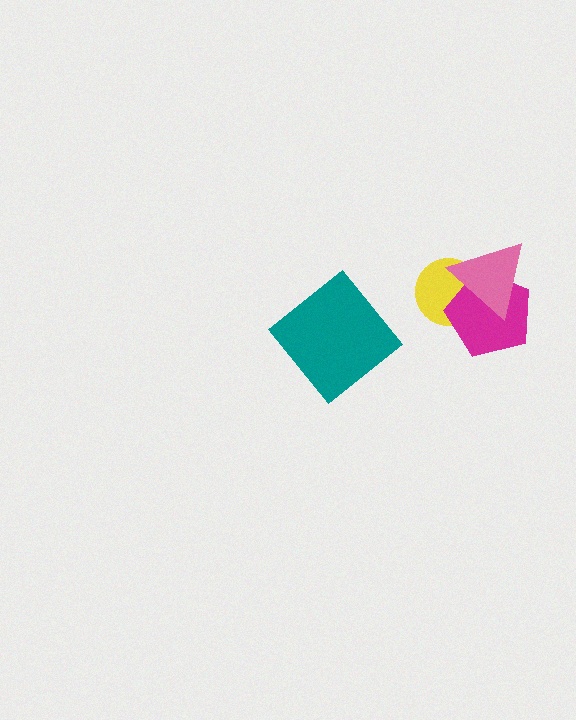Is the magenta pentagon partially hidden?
Yes, it is partially covered by another shape.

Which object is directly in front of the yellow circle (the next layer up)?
The magenta pentagon is directly in front of the yellow circle.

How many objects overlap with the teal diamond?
0 objects overlap with the teal diamond.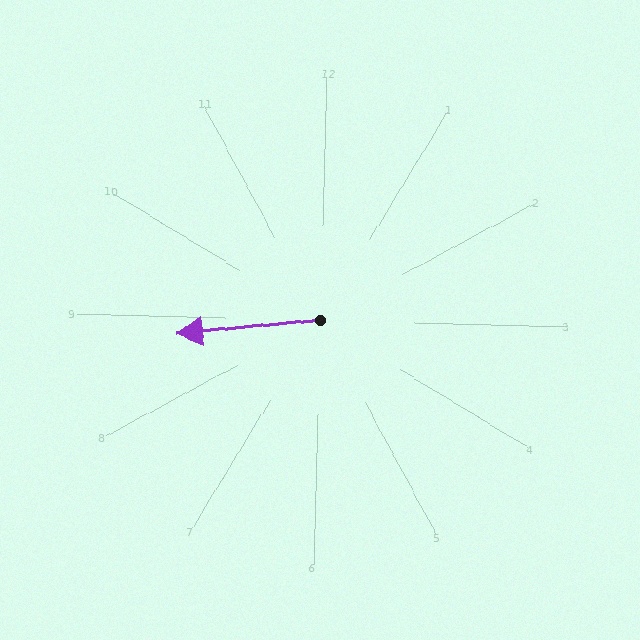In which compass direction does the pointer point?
West.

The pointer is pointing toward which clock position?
Roughly 9 o'clock.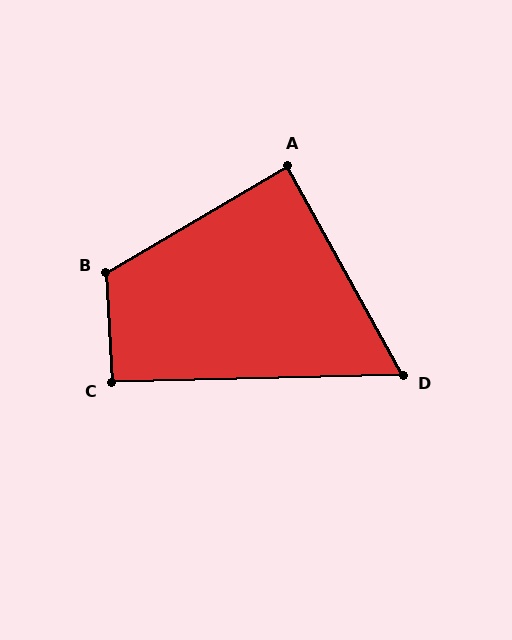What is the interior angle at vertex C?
Approximately 92 degrees (approximately right).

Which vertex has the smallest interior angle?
D, at approximately 62 degrees.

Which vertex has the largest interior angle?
B, at approximately 118 degrees.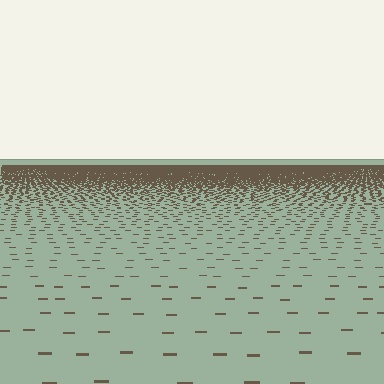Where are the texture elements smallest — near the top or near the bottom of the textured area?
Near the top.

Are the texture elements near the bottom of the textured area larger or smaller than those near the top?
Larger. Near the bottom, elements are closer to the viewer and appear at a bigger on-screen size.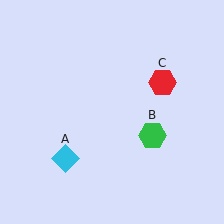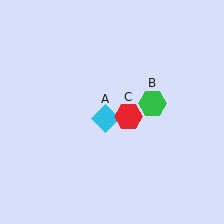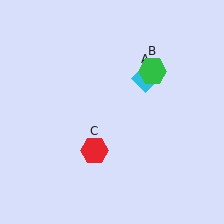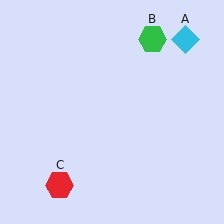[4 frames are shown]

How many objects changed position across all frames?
3 objects changed position: cyan diamond (object A), green hexagon (object B), red hexagon (object C).